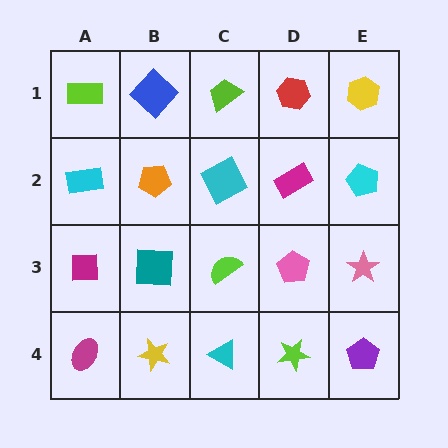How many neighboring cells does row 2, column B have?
4.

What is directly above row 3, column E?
A cyan pentagon.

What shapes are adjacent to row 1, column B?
An orange pentagon (row 2, column B), a lime rectangle (row 1, column A), a lime trapezoid (row 1, column C).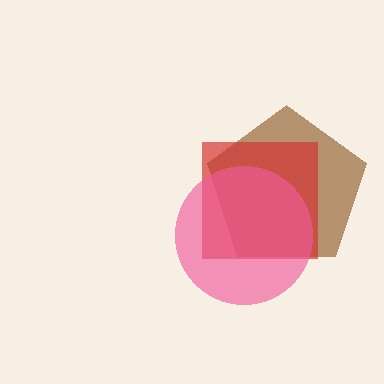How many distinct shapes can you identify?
There are 3 distinct shapes: a brown pentagon, a red square, a pink circle.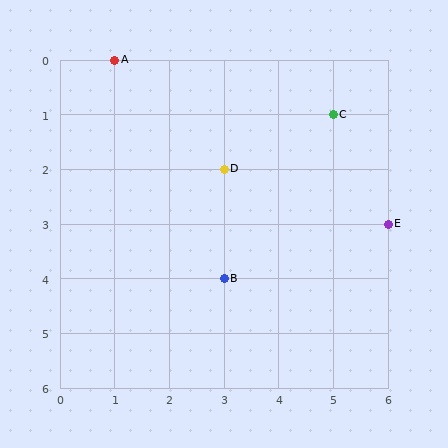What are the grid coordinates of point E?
Point E is at grid coordinates (6, 3).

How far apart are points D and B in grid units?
Points D and B are 2 rows apart.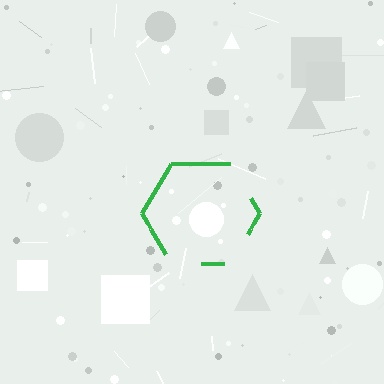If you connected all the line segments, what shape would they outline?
They would outline a hexagon.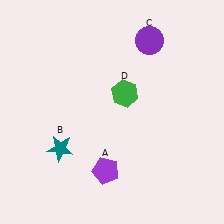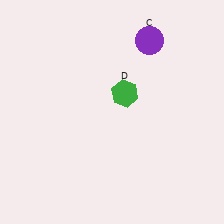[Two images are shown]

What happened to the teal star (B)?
The teal star (B) was removed in Image 2. It was in the bottom-left area of Image 1.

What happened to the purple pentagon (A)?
The purple pentagon (A) was removed in Image 2. It was in the bottom-left area of Image 1.